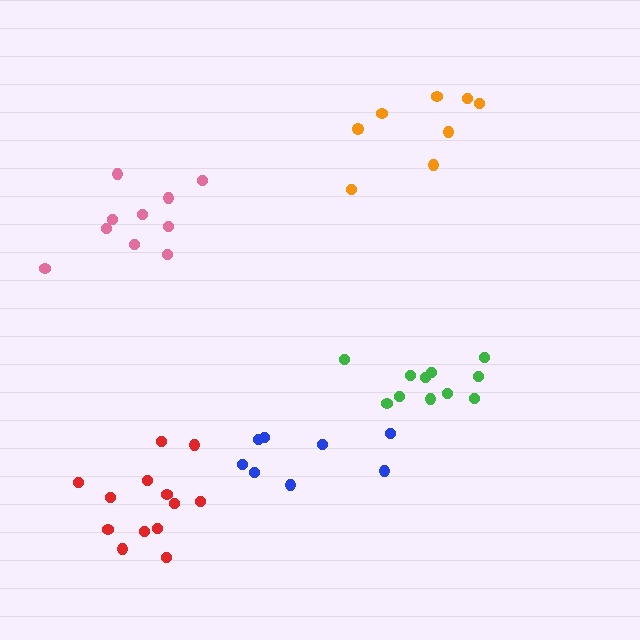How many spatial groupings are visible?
There are 5 spatial groupings.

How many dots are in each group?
Group 1: 10 dots, Group 2: 8 dots, Group 3: 8 dots, Group 4: 11 dots, Group 5: 13 dots (50 total).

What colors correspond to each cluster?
The clusters are colored: pink, orange, blue, green, red.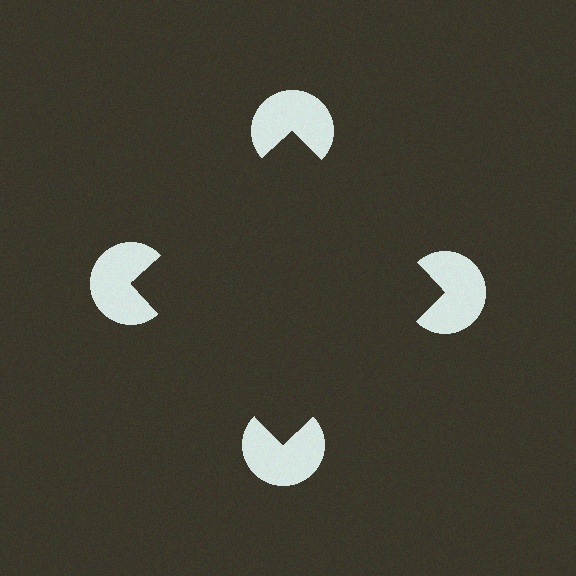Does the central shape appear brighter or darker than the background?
It typically appears slightly darker than the background, even though no actual brightness change is drawn.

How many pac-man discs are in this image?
There are 4 — one at each vertex of the illusory square.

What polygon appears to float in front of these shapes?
An illusory square — its edges are inferred from the aligned wedge cuts in the pac-man discs, not physically drawn.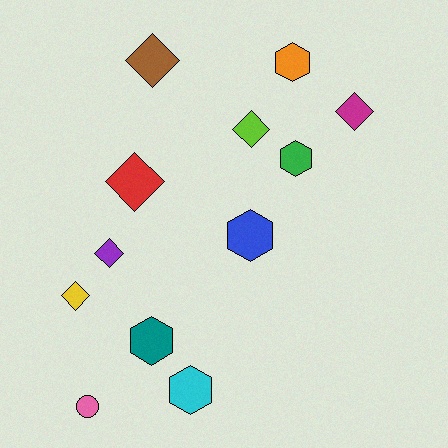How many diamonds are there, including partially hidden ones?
There are 6 diamonds.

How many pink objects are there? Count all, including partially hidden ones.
There is 1 pink object.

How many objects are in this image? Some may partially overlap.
There are 12 objects.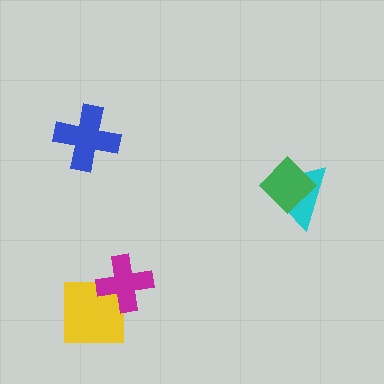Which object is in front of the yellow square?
The magenta cross is in front of the yellow square.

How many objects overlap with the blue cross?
0 objects overlap with the blue cross.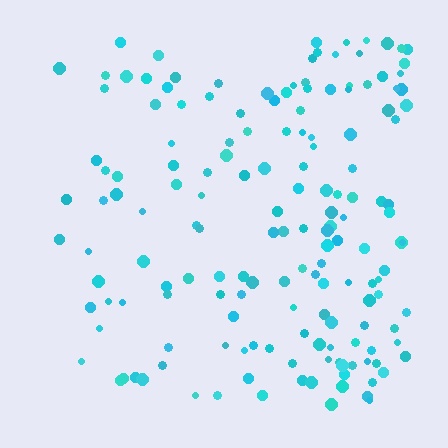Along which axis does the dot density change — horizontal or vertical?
Horizontal.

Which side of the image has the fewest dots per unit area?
The left.